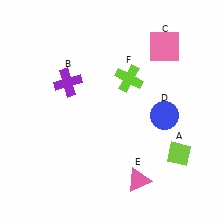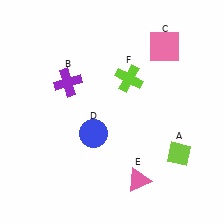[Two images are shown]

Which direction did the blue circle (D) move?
The blue circle (D) moved left.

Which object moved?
The blue circle (D) moved left.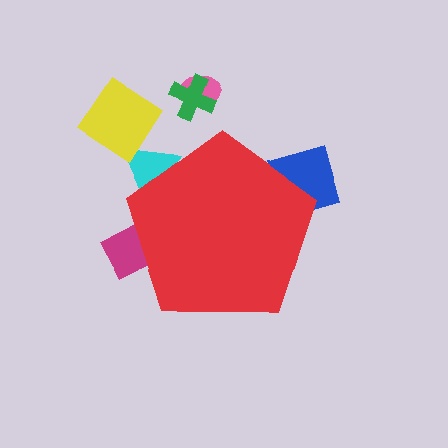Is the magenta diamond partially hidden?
Yes, the magenta diamond is partially hidden behind the red pentagon.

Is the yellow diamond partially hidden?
No, the yellow diamond is fully visible.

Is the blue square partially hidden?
Yes, the blue square is partially hidden behind the red pentagon.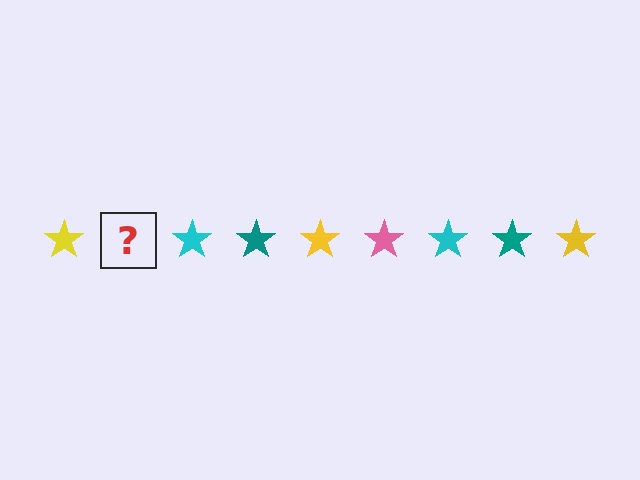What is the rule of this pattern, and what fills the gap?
The rule is that the pattern cycles through yellow, pink, cyan, teal stars. The gap should be filled with a pink star.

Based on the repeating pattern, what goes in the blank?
The blank should be a pink star.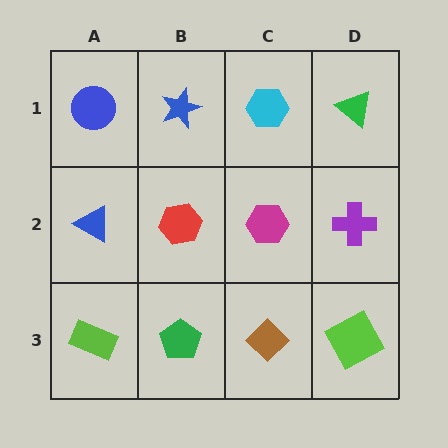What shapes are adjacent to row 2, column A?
A blue circle (row 1, column A), a lime rectangle (row 3, column A), a red hexagon (row 2, column B).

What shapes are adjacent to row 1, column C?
A magenta hexagon (row 2, column C), a blue star (row 1, column B), a green triangle (row 1, column D).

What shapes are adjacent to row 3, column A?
A blue triangle (row 2, column A), a green pentagon (row 3, column B).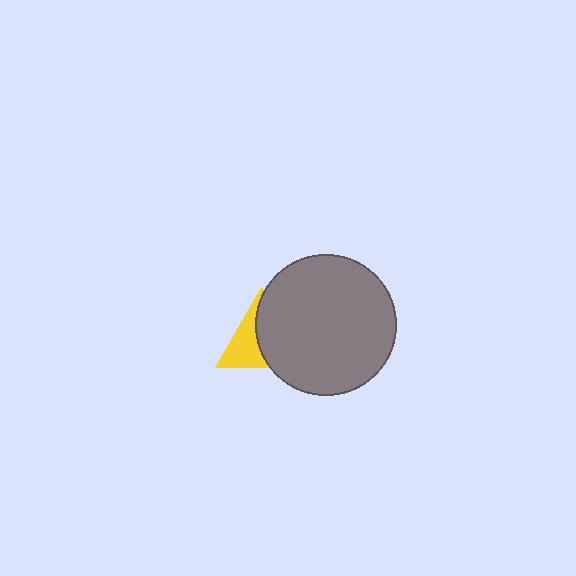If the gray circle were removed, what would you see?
You would see the complete yellow triangle.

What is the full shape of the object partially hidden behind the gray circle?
The partially hidden object is a yellow triangle.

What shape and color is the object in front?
The object in front is a gray circle.